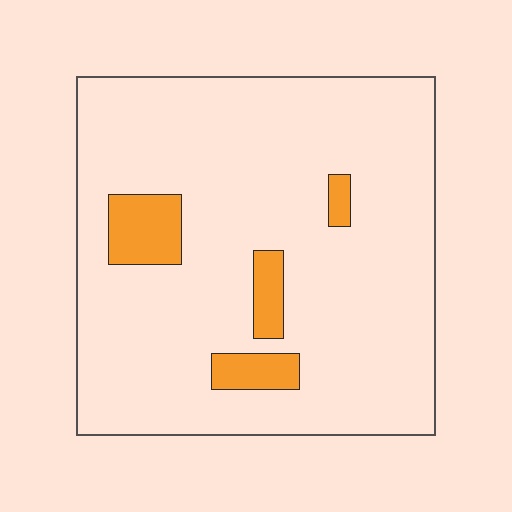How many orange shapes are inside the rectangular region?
4.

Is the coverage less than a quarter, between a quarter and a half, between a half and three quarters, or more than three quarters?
Less than a quarter.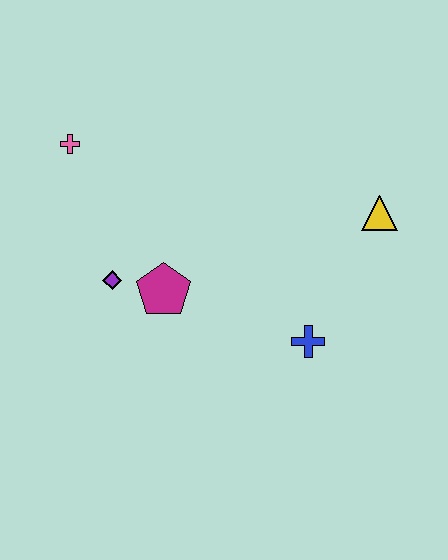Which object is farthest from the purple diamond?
The yellow triangle is farthest from the purple diamond.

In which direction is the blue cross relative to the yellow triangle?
The blue cross is below the yellow triangle.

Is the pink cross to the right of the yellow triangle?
No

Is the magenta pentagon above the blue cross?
Yes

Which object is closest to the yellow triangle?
The blue cross is closest to the yellow triangle.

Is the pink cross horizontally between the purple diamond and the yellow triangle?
No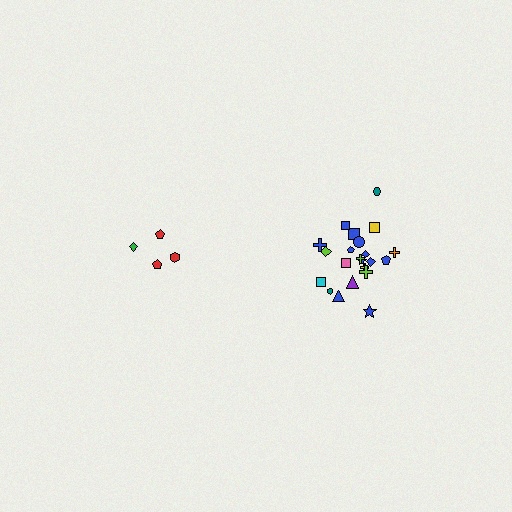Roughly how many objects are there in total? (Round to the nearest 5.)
Roughly 25 objects in total.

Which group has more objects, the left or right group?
The right group.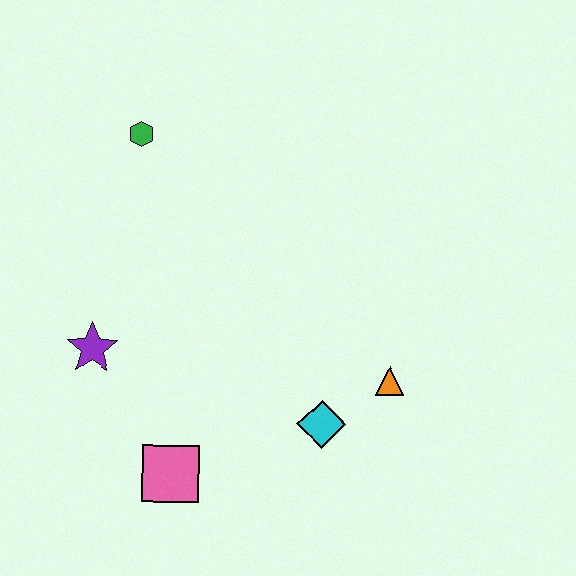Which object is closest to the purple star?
The pink square is closest to the purple star.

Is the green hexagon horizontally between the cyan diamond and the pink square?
No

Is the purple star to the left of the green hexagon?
Yes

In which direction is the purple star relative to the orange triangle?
The purple star is to the left of the orange triangle.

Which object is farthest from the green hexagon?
The orange triangle is farthest from the green hexagon.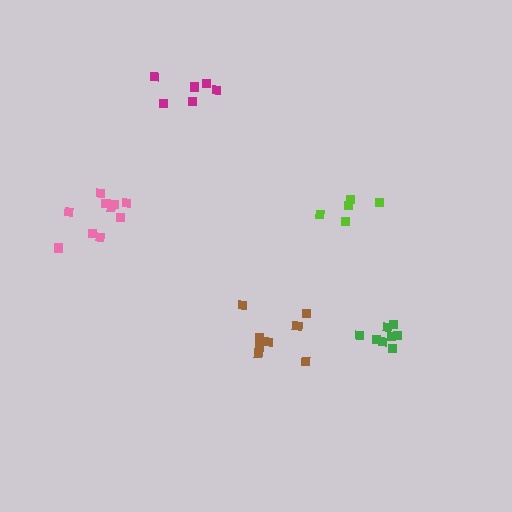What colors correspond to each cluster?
The clusters are colored: lime, green, magenta, brown, pink.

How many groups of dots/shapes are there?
There are 5 groups.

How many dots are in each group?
Group 1: 5 dots, Group 2: 8 dots, Group 3: 6 dots, Group 4: 9 dots, Group 5: 10 dots (38 total).